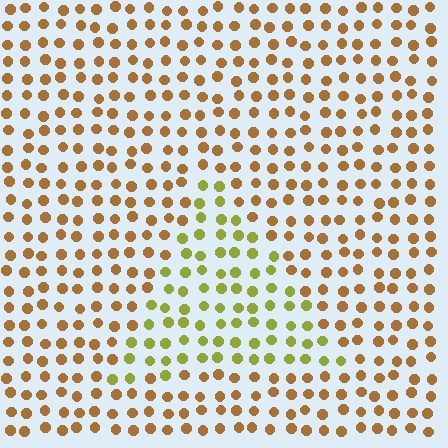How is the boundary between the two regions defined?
The boundary is defined purely by a slight shift in hue (about 42 degrees). Spacing, size, and orientation are identical on both sides.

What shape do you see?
I see a triangle.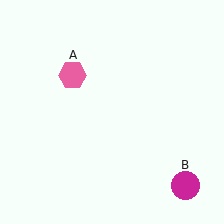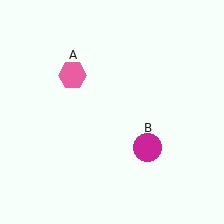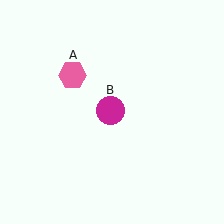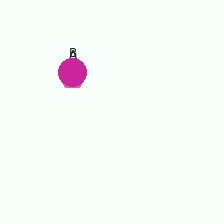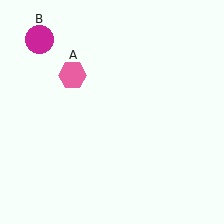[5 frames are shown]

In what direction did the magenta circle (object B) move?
The magenta circle (object B) moved up and to the left.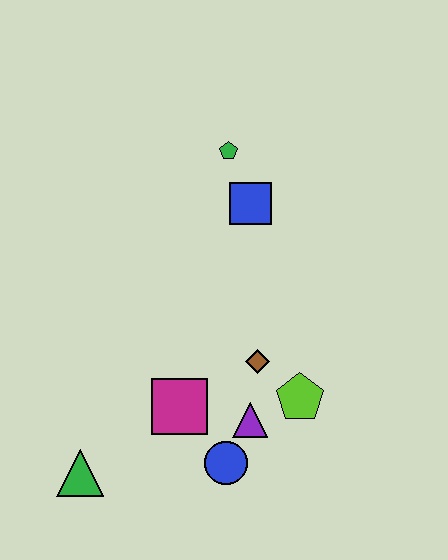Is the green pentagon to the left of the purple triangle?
Yes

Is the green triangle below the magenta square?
Yes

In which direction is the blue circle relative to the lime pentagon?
The blue circle is to the left of the lime pentagon.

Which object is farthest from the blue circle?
The green pentagon is farthest from the blue circle.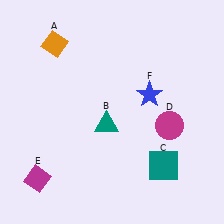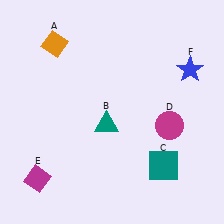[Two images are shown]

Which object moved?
The blue star (F) moved right.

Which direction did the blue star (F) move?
The blue star (F) moved right.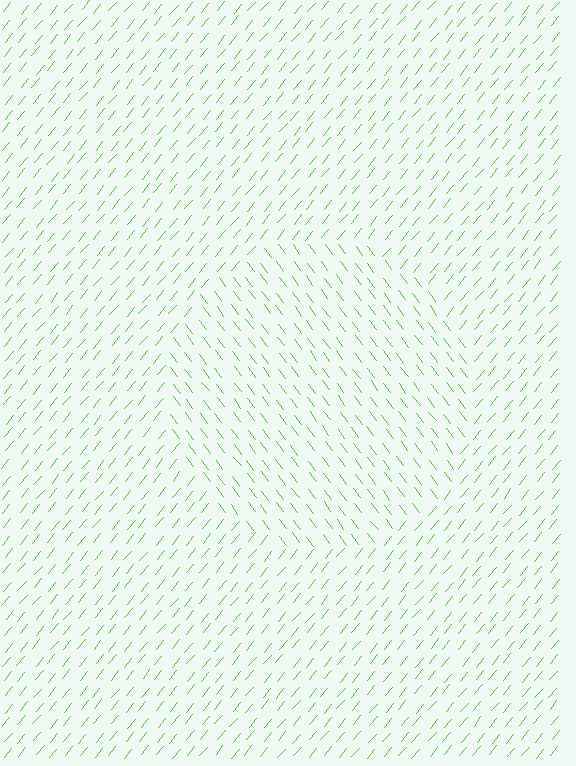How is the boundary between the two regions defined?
The boundary is defined purely by a change in line orientation (approximately 77 degrees difference). All lines are the same color and thickness.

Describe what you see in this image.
The image is filled with small lime line segments. A circle region in the image has lines oriented differently from the surrounding lines, creating a visible texture boundary.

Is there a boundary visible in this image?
Yes, there is a texture boundary formed by a change in line orientation.